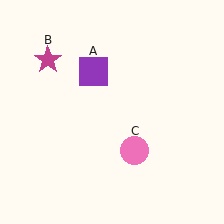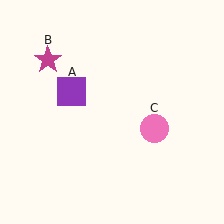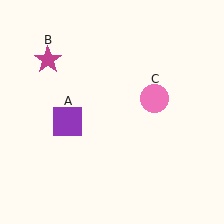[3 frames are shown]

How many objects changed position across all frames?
2 objects changed position: purple square (object A), pink circle (object C).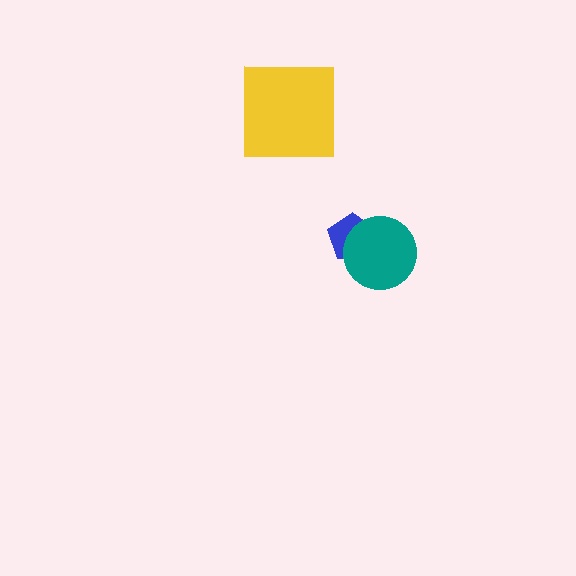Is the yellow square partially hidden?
No, no other shape covers it.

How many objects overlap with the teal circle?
1 object overlaps with the teal circle.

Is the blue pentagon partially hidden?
Yes, it is partially covered by another shape.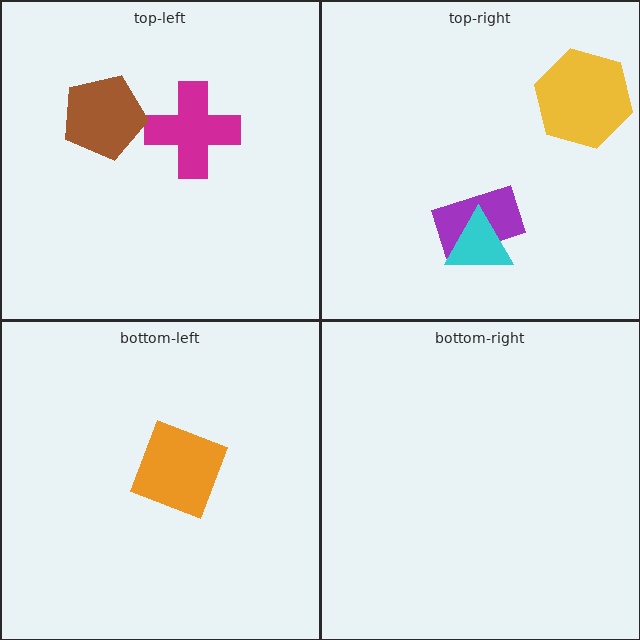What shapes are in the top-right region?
The purple rectangle, the yellow hexagon, the cyan triangle.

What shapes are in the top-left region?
The magenta cross, the brown pentagon.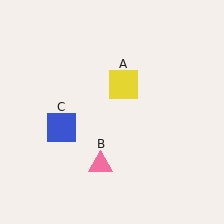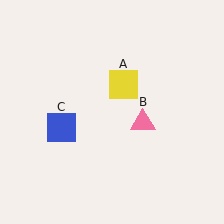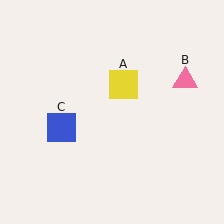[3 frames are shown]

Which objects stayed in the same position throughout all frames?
Yellow square (object A) and blue square (object C) remained stationary.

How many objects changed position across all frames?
1 object changed position: pink triangle (object B).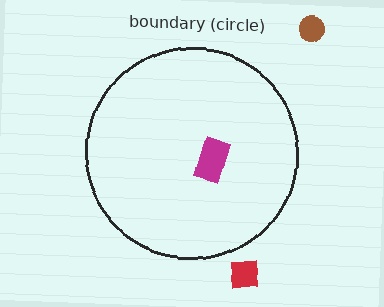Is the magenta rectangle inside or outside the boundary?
Inside.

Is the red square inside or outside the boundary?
Outside.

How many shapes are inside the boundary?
1 inside, 2 outside.